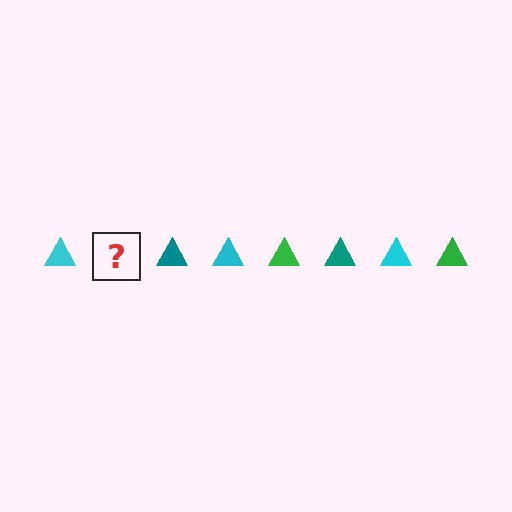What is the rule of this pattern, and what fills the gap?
The rule is that the pattern cycles through cyan, green, teal triangles. The gap should be filled with a green triangle.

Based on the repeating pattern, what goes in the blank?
The blank should be a green triangle.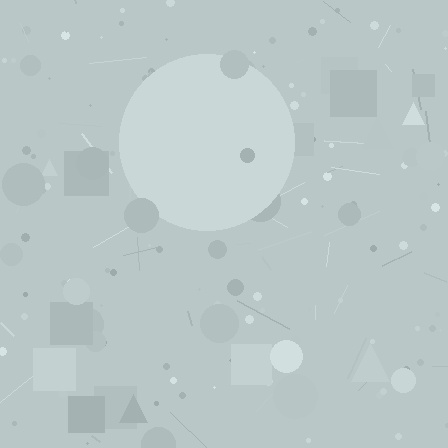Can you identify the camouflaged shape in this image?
The camouflaged shape is a circle.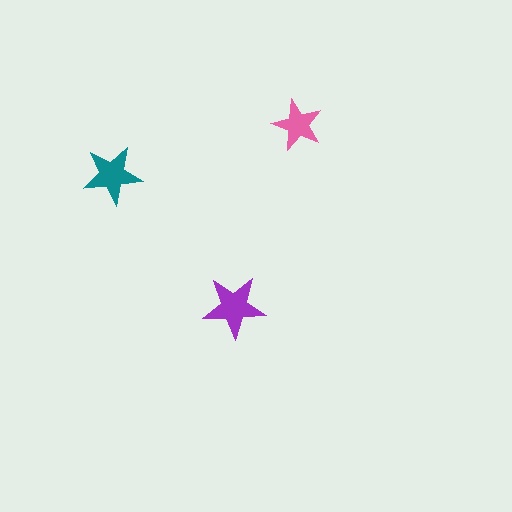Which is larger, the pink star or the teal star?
The teal one.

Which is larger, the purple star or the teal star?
The purple one.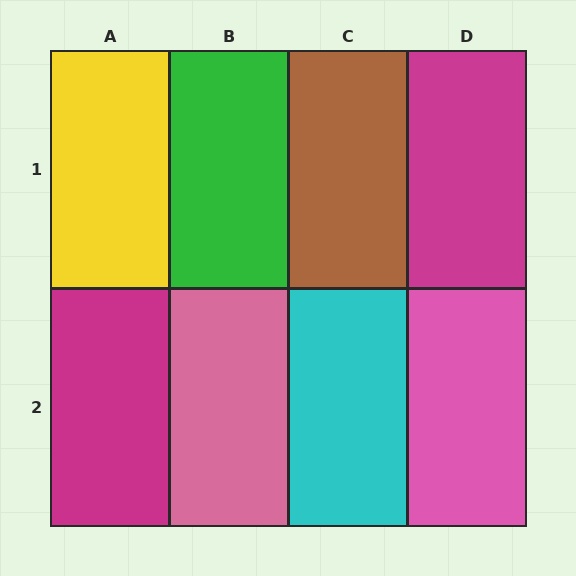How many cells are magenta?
2 cells are magenta.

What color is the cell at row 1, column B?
Green.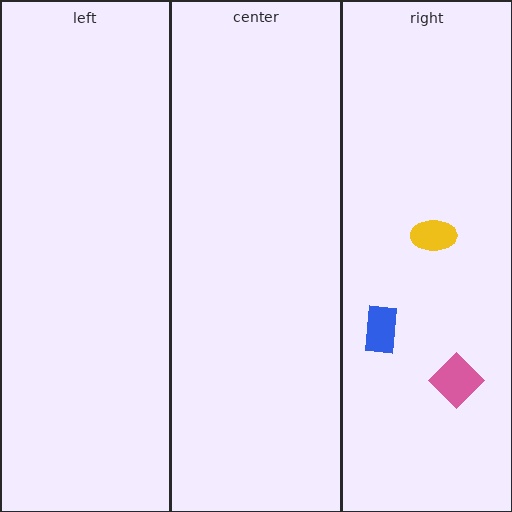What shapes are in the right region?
The blue rectangle, the pink diamond, the yellow ellipse.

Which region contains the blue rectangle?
The right region.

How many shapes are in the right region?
3.